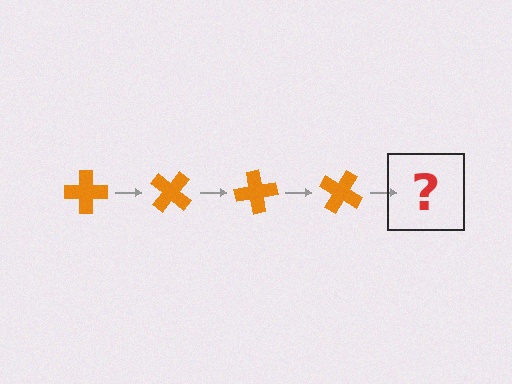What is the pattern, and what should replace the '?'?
The pattern is that the cross rotates 40 degrees each step. The '?' should be an orange cross rotated 160 degrees.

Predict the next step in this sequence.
The next step is an orange cross rotated 160 degrees.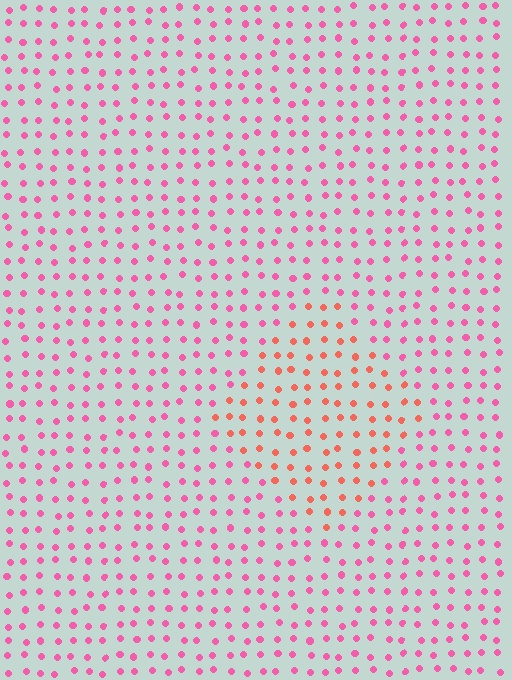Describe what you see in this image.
The image is filled with small pink elements in a uniform arrangement. A diamond-shaped region is visible where the elements are tinted to a slightly different hue, forming a subtle color boundary.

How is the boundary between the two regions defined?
The boundary is defined purely by a slight shift in hue (about 36 degrees). Spacing, size, and orientation are identical on both sides.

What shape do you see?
I see a diamond.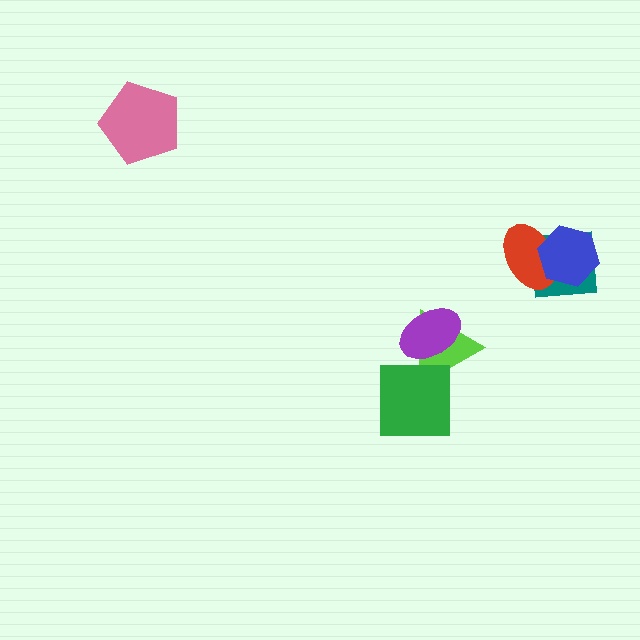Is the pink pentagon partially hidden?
No, no other shape covers it.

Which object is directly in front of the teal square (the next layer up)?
The red ellipse is directly in front of the teal square.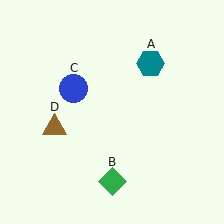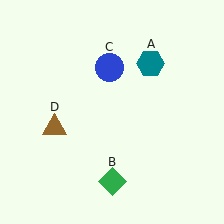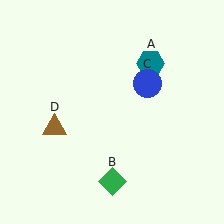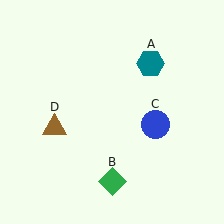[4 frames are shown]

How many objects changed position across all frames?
1 object changed position: blue circle (object C).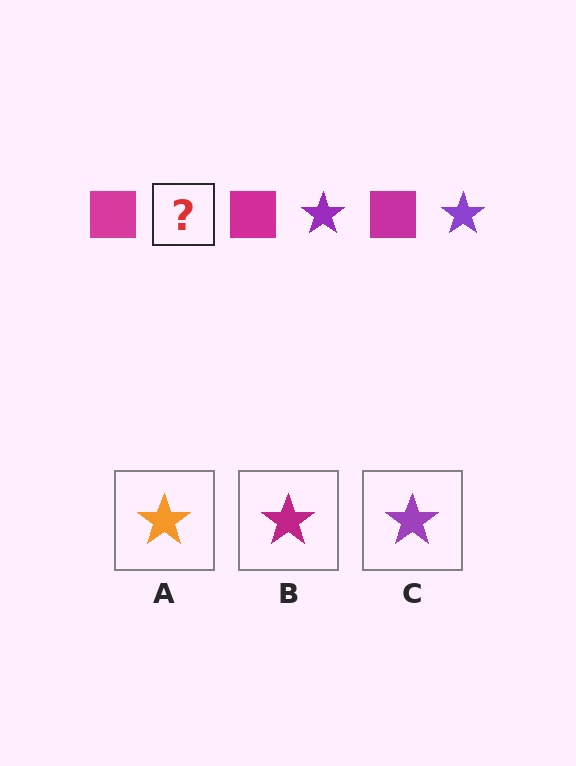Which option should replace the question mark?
Option C.